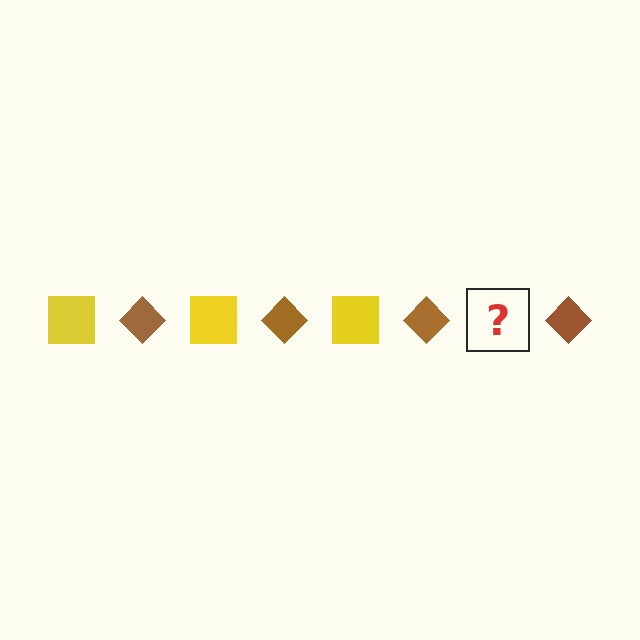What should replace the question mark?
The question mark should be replaced with a yellow square.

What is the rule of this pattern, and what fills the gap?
The rule is that the pattern alternates between yellow square and brown diamond. The gap should be filled with a yellow square.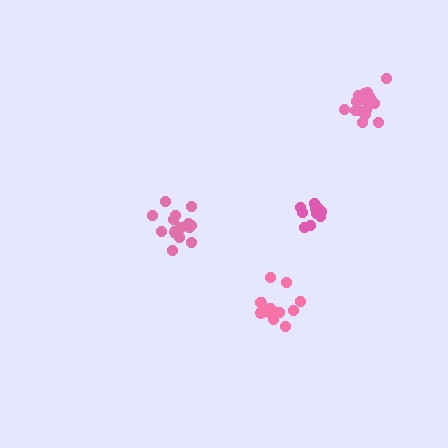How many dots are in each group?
Group 1: 16 dots, Group 2: 10 dots, Group 3: 15 dots, Group 4: 16 dots (57 total).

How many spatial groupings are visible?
There are 4 spatial groupings.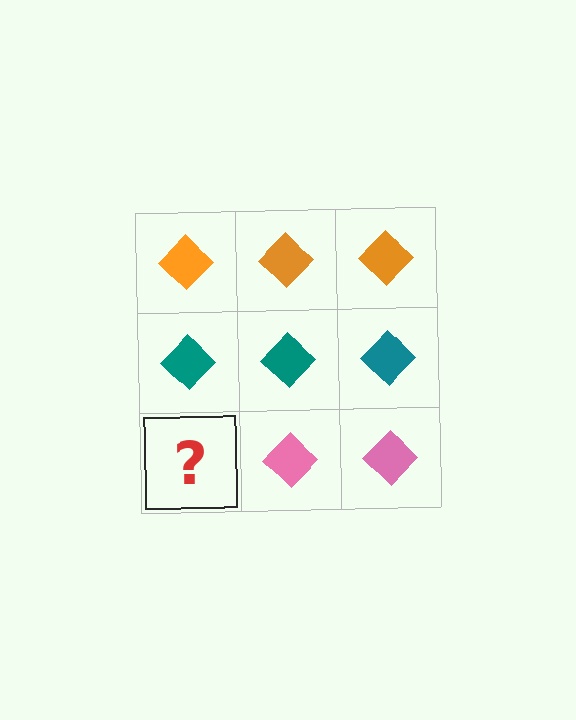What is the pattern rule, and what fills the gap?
The rule is that each row has a consistent color. The gap should be filled with a pink diamond.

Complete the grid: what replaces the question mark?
The question mark should be replaced with a pink diamond.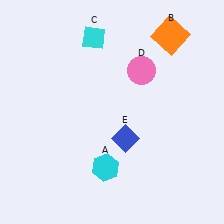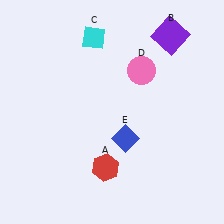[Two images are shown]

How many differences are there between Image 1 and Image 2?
There are 2 differences between the two images.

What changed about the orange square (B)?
In Image 1, B is orange. In Image 2, it changed to purple.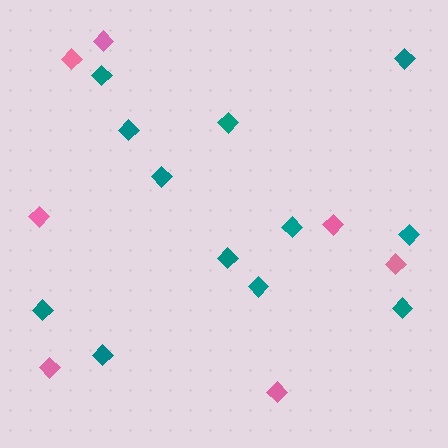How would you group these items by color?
There are 2 groups: one group of teal diamonds (12) and one group of pink diamonds (7).